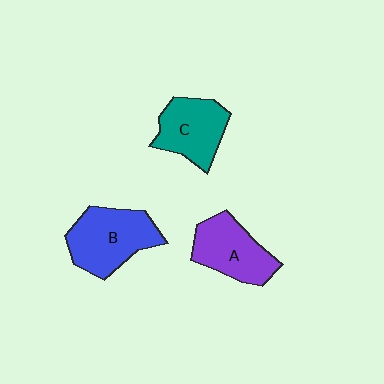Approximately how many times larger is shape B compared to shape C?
Approximately 1.2 times.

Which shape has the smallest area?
Shape C (teal).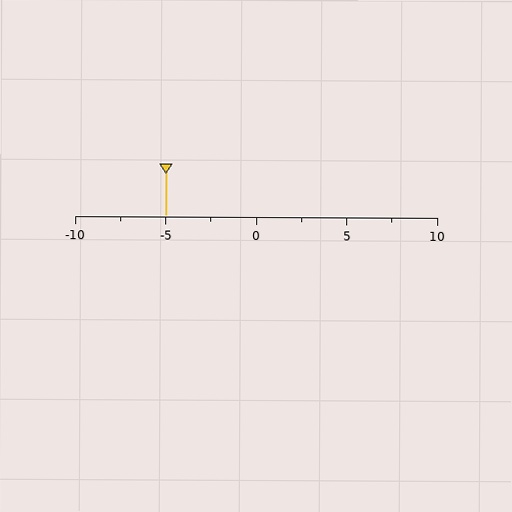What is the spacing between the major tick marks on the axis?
The major ticks are spaced 5 apart.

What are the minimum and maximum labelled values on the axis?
The axis runs from -10 to 10.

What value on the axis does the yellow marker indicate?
The marker indicates approximately -5.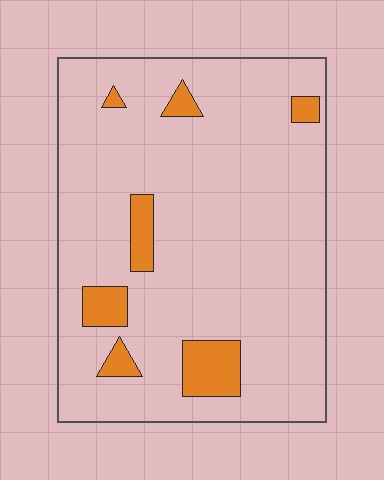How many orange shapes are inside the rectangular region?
7.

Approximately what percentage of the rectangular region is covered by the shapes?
Approximately 10%.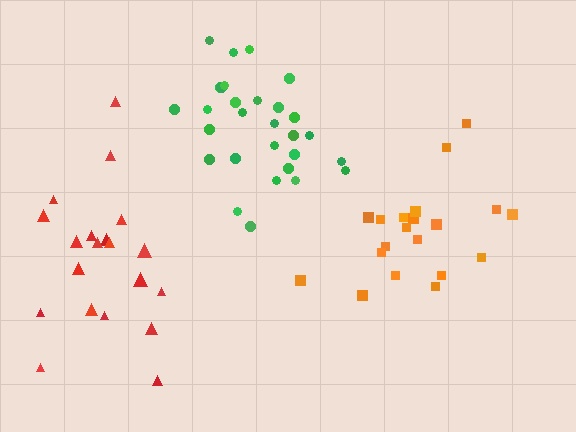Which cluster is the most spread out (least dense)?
Red.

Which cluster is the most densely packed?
Green.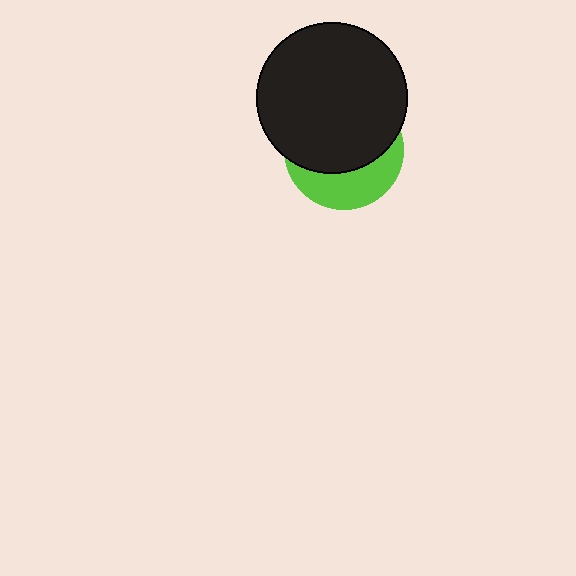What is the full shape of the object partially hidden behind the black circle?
The partially hidden object is a lime circle.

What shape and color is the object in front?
The object in front is a black circle.